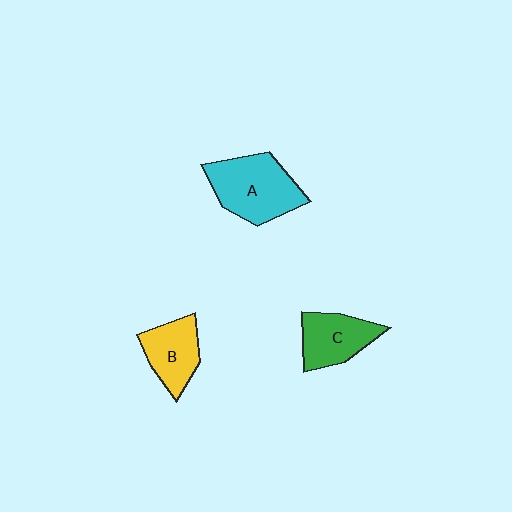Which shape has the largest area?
Shape A (cyan).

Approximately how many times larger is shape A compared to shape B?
Approximately 1.5 times.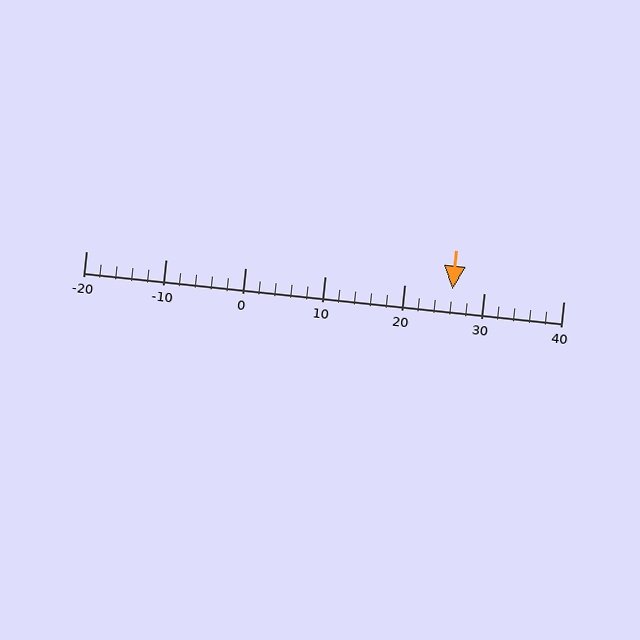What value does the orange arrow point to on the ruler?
The orange arrow points to approximately 26.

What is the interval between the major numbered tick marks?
The major tick marks are spaced 10 units apart.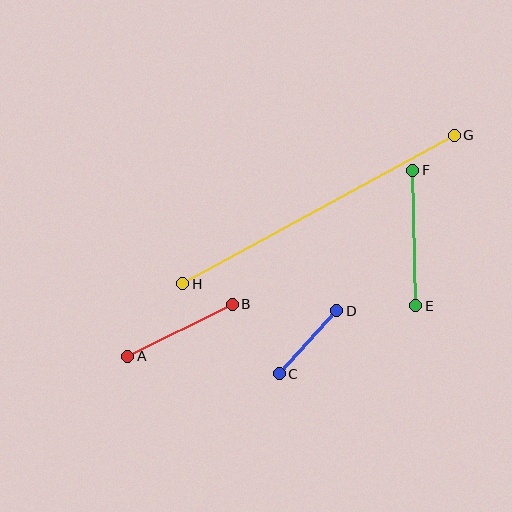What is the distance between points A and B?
The distance is approximately 117 pixels.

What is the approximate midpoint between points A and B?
The midpoint is at approximately (180, 330) pixels.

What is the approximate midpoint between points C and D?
The midpoint is at approximately (308, 342) pixels.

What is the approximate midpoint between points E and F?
The midpoint is at approximately (414, 238) pixels.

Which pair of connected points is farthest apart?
Points G and H are farthest apart.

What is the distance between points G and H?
The distance is approximately 309 pixels.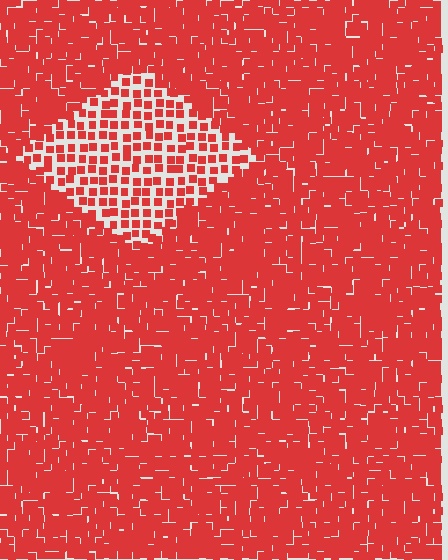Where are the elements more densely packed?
The elements are more densely packed outside the diamond boundary.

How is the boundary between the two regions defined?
The boundary is defined by a change in element density (approximately 2.2x ratio). All elements are the same color, size, and shape.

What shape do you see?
I see a diamond.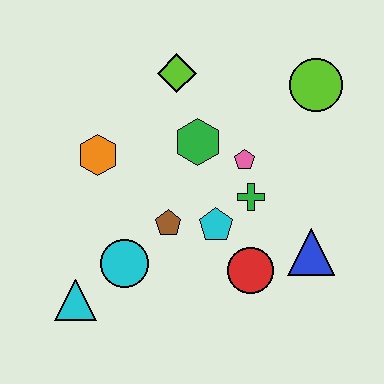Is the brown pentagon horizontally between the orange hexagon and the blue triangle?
Yes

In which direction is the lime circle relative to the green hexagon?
The lime circle is to the right of the green hexagon.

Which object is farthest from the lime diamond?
The cyan triangle is farthest from the lime diamond.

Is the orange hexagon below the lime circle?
Yes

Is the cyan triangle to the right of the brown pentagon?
No